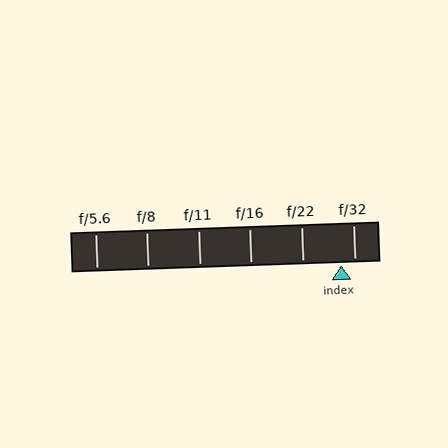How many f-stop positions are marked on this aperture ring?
There are 6 f-stop positions marked.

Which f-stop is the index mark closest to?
The index mark is closest to f/32.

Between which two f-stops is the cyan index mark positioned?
The index mark is between f/22 and f/32.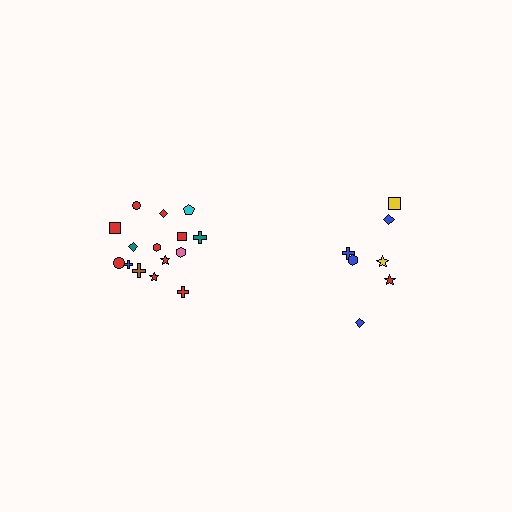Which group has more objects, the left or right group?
The left group.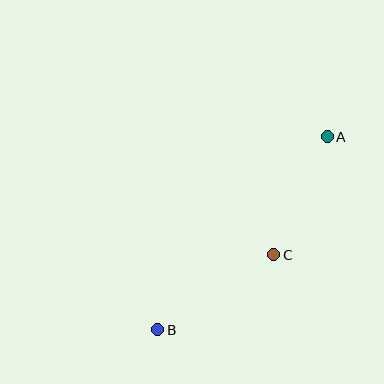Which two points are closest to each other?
Points A and C are closest to each other.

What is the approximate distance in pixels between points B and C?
The distance between B and C is approximately 138 pixels.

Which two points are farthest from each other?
Points A and B are farthest from each other.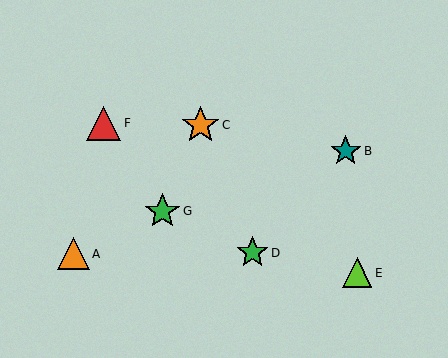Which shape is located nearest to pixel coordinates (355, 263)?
The lime triangle (labeled E) at (357, 273) is nearest to that location.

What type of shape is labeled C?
Shape C is an orange star.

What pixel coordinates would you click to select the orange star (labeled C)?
Click at (200, 125) to select the orange star C.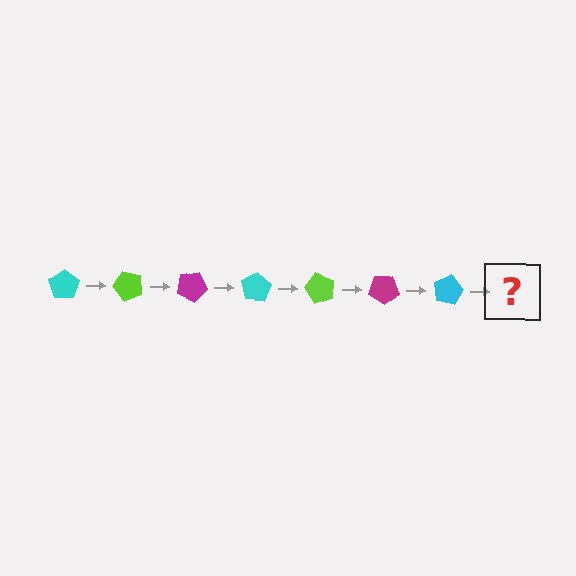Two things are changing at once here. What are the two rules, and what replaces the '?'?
The two rules are that it rotates 50 degrees each step and the color cycles through cyan, lime, and magenta. The '?' should be a lime pentagon, rotated 350 degrees from the start.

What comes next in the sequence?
The next element should be a lime pentagon, rotated 350 degrees from the start.